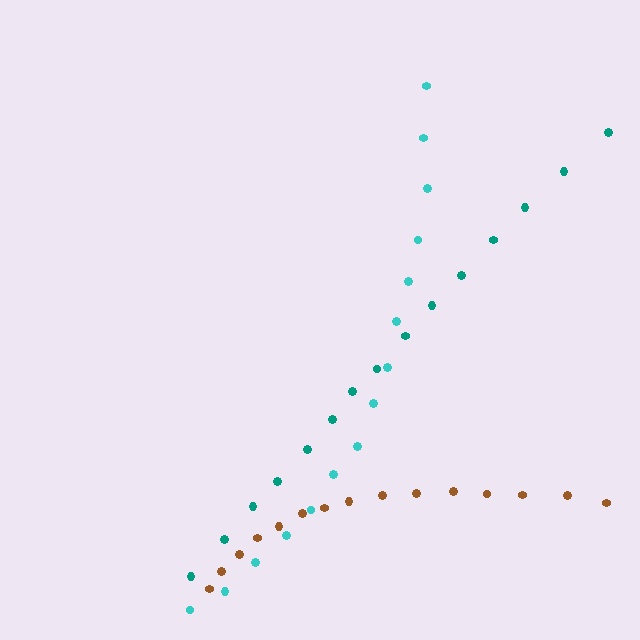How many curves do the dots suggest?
There are 3 distinct paths.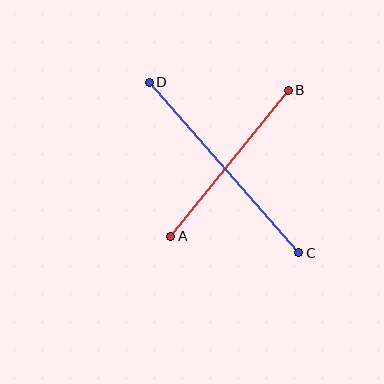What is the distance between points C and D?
The distance is approximately 227 pixels.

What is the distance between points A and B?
The distance is approximately 188 pixels.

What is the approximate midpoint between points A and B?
The midpoint is at approximately (230, 163) pixels.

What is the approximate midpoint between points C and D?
The midpoint is at approximately (224, 167) pixels.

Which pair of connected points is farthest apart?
Points C and D are farthest apart.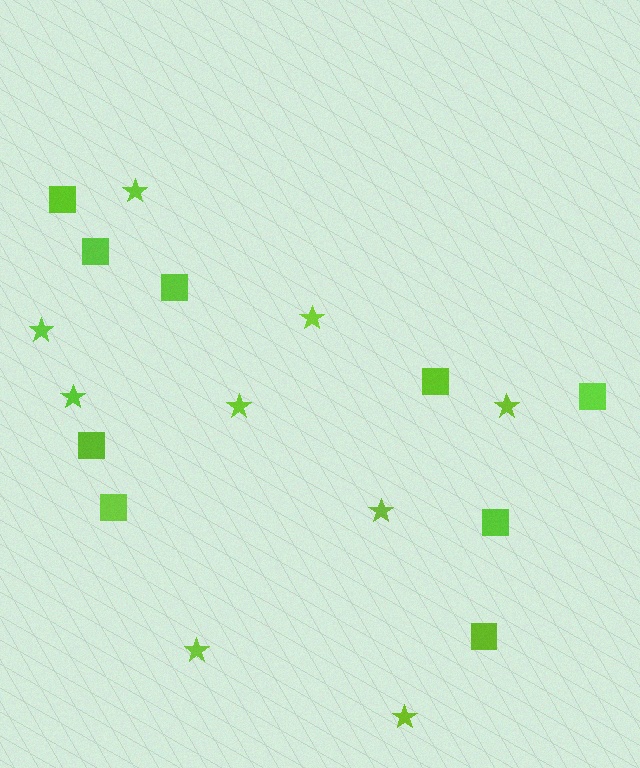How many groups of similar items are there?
There are 2 groups: one group of stars (9) and one group of squares (9).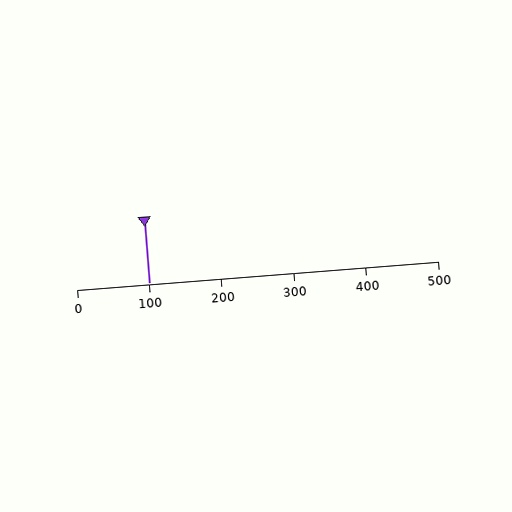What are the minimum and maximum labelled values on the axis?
The axis runs from 0 to 500.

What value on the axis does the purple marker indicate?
The marker indicates approximately 100.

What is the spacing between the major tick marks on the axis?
The major ticks are spaced 100 apart.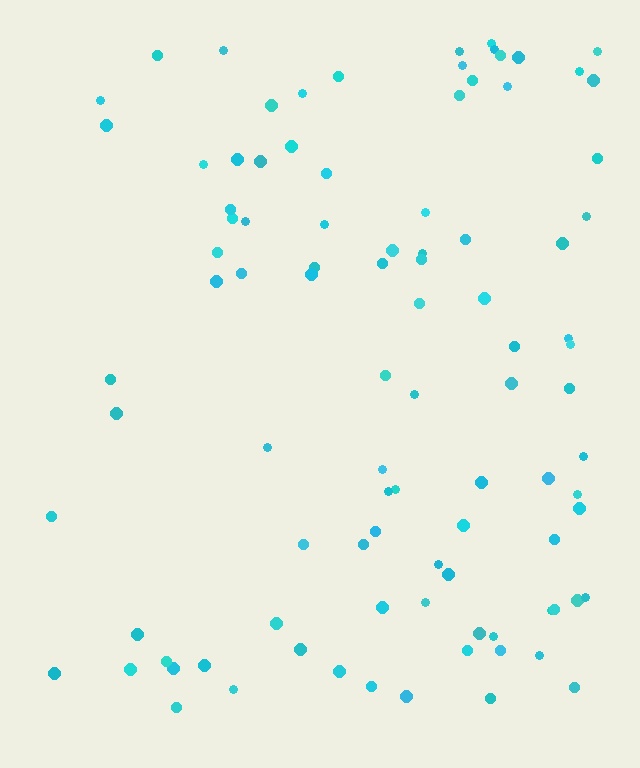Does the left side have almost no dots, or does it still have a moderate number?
Still a moderate number, just noticeably fewer than the right.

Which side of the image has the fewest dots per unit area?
The left.